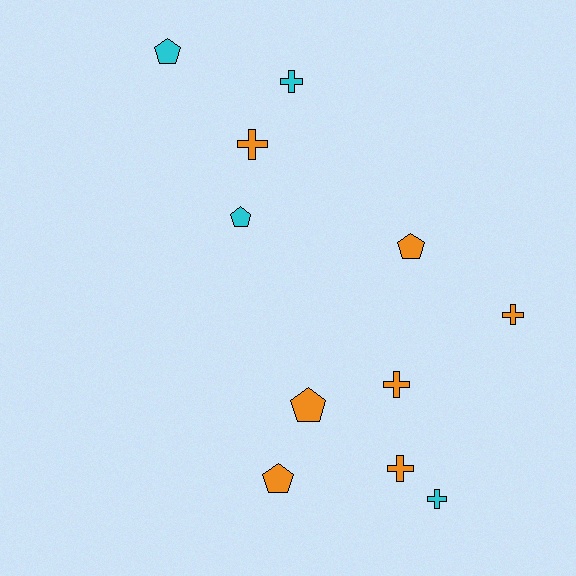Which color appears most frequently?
Orange, with 7 objects.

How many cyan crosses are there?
There are 2 cyan crosses.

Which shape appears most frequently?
Cross, with 6 objects.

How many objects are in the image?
There are 11 objects.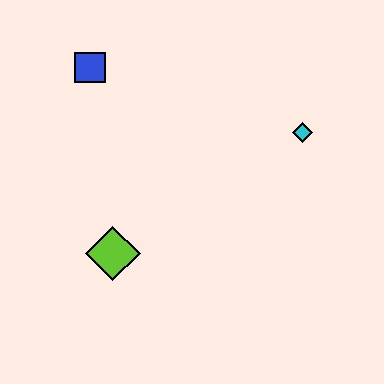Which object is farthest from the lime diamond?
The cyan diamond is farthest from the lime diamond.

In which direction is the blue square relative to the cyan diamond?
The blue square is to the left of the cyan diamond.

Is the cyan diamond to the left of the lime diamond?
No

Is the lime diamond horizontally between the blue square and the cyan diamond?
Yes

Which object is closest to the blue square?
The lime diamond is closest to the blue square.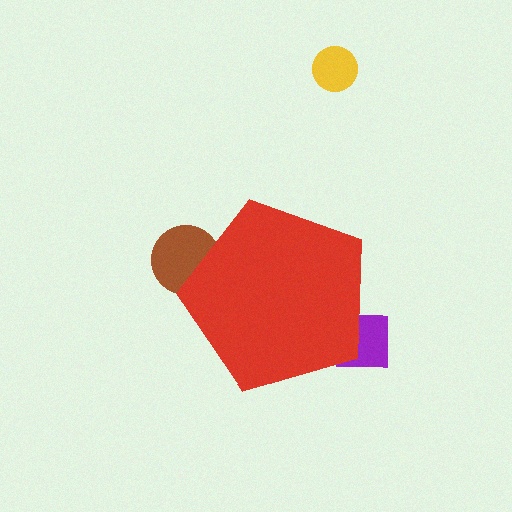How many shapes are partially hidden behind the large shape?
2 shapes are partially hidden.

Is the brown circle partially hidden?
Yes, the brown circle is partially hidden behind the red pentagon.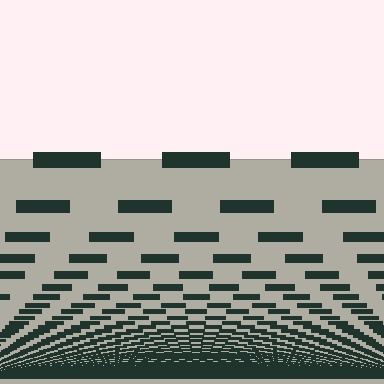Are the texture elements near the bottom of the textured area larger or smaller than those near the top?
Smaller. The gradient is inverted — elements near the bottom are smaller and denser.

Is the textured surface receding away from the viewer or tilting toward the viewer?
The surface appears to tilt toward the viewer. Texture elements get larger and sparser toward the top.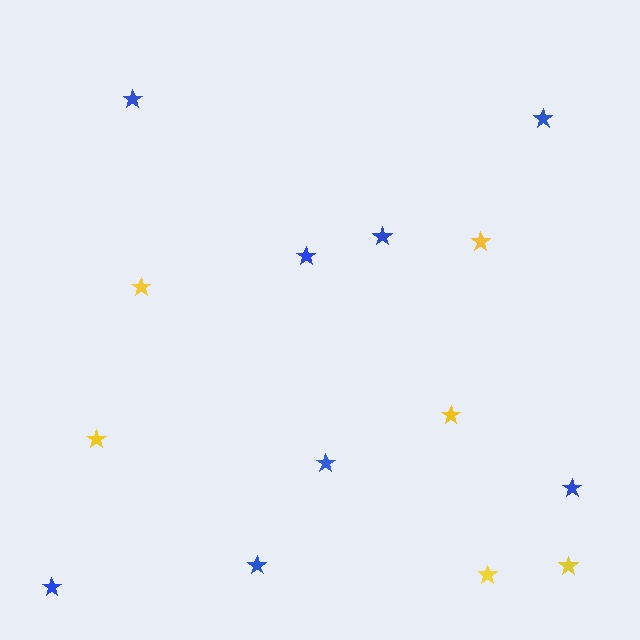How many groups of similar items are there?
There are 2 groups: one group of blue stars (8) and one group of yellow stars (6).